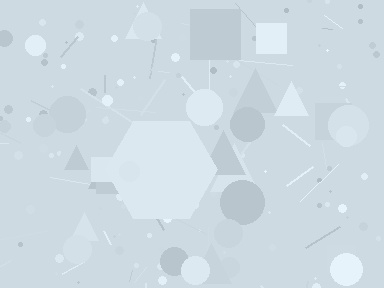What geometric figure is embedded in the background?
A hexagon is embedded in the background.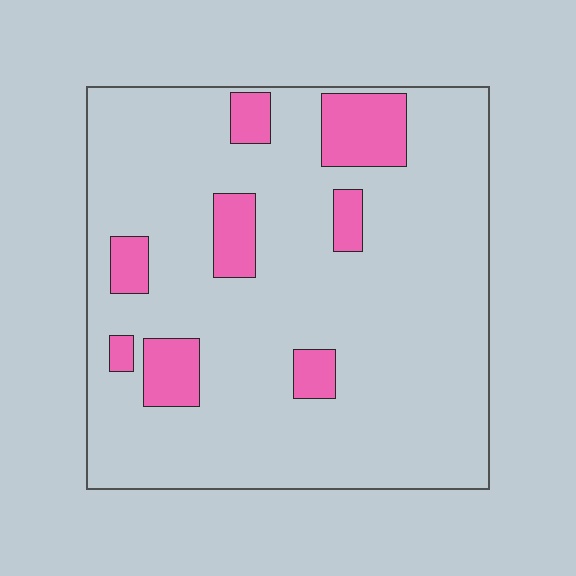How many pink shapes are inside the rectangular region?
8.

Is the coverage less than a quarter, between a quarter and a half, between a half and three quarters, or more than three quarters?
Less than a quarter.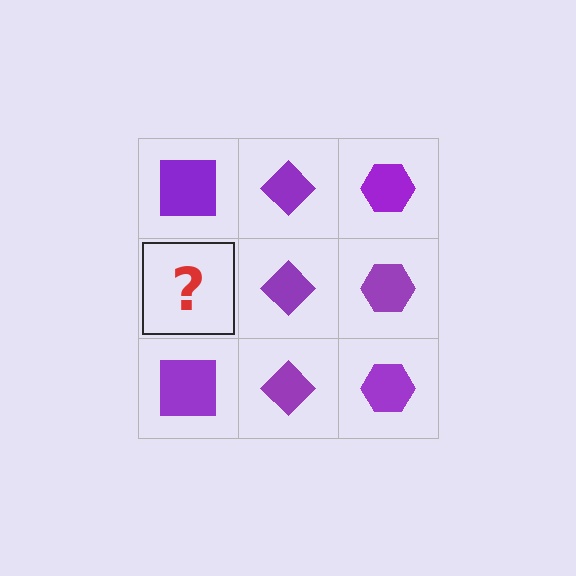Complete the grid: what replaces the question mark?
The question mark should be replaced with a purple square.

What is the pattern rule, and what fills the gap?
The rule is that each column has a consistent shape. The gap should be filled with a purple square.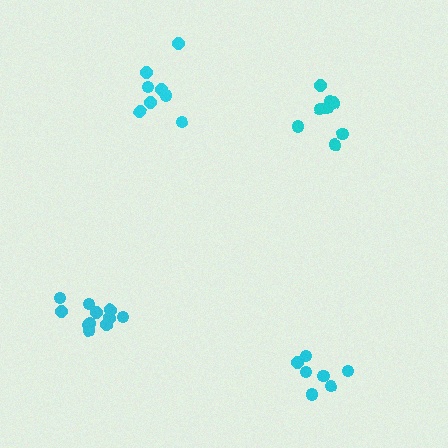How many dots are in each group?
Group 1: 8 dots, Group 2: 8 dots, Group 3: 7 dots, Group 4: 11 dots (34 total).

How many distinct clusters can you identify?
There are 4 distinct clusters.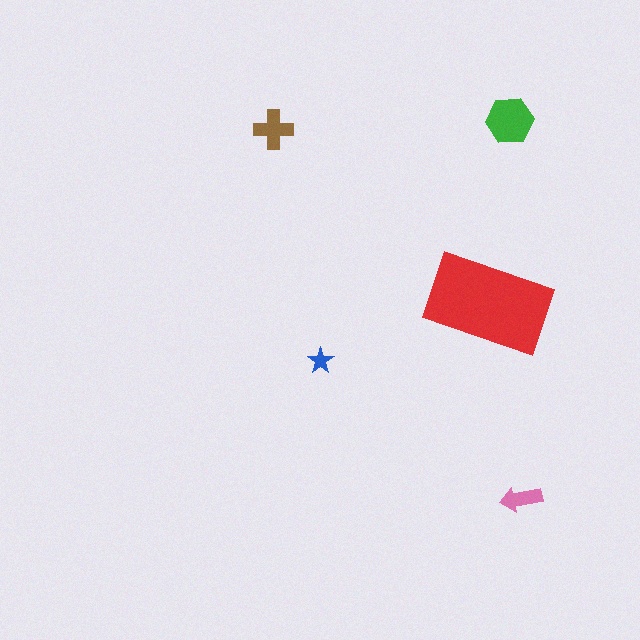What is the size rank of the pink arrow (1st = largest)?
4th.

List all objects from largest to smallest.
The red rectangle, the green hexagon, the brown cross, the pink arrow, the blue star.